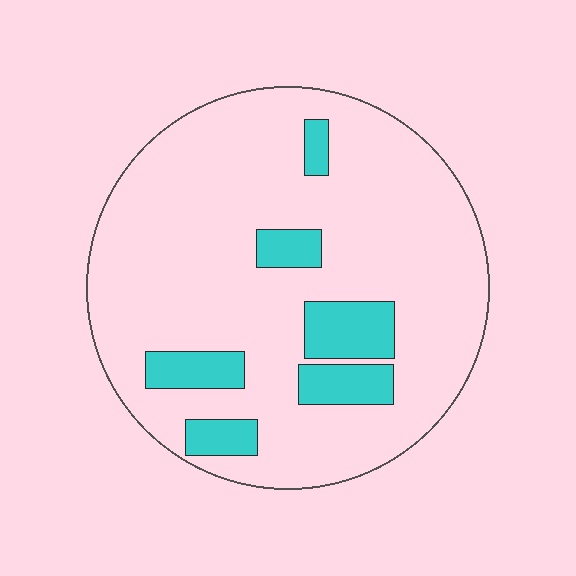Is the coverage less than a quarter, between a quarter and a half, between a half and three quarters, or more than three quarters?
Less than a quarter.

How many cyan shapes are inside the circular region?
6.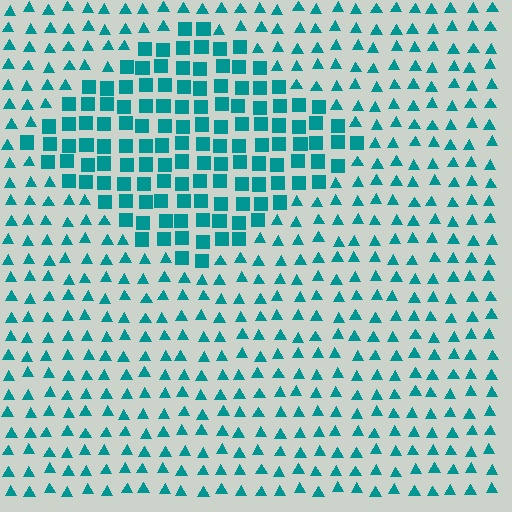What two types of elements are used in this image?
The image uses squares inside the diamond region and triangles outside it.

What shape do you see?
I see a diamond.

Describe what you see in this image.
The image is filled with small teal elements arranged in a uniform grid. A diamond-shaped region contains squares, while the surrounding area contains triangles. The boundary is defined purely by the change in element shape.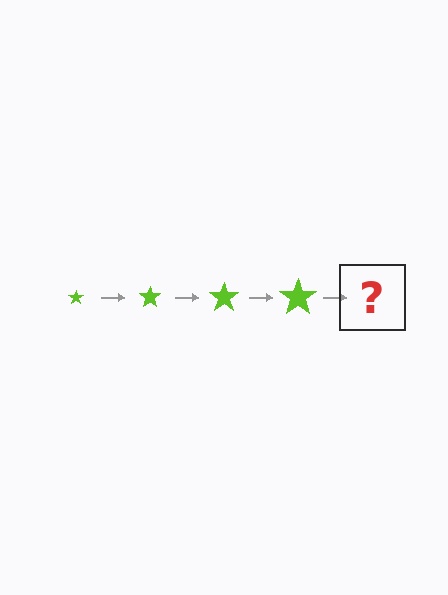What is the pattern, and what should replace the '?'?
The pattern is that the star gets progressively larger each step. The '?' should be a lime star, larger than the previous one.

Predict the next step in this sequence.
The next step is a lime star, larger than the previous one.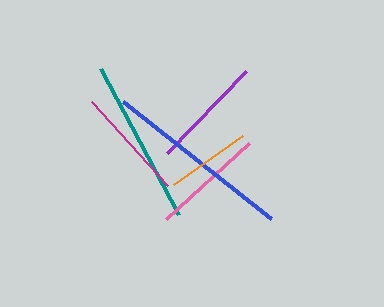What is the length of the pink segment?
The pink segment is approximately 112 pixels long.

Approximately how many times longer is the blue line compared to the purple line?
The blue line is approximately 1.7 times the length of the purple line.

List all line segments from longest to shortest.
From longest to shortest: blue, teal, purple, magenta, pink, orange.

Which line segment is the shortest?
The orange line is the shortest at approximately 84 pixels.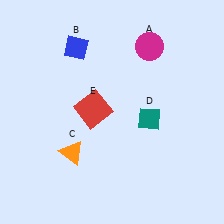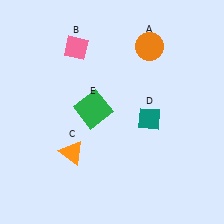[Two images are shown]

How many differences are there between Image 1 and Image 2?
There are 3 differences between the two images.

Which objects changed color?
A changed from magenta to orange. B changed from blue to pink. E changed from red to green.